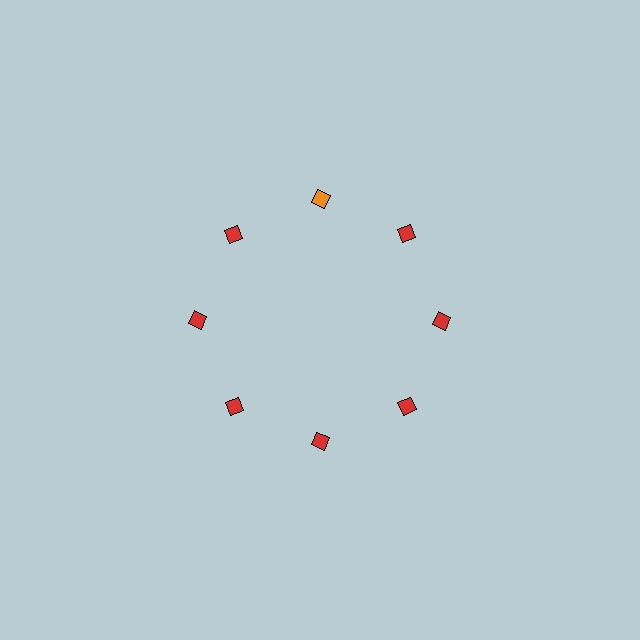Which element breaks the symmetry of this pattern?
The orange diamond at roughly the 12 o'clock position breaks the symmetry. All other shapes are red diamonds.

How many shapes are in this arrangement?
There are 8 shapes arranged in a ring pattern.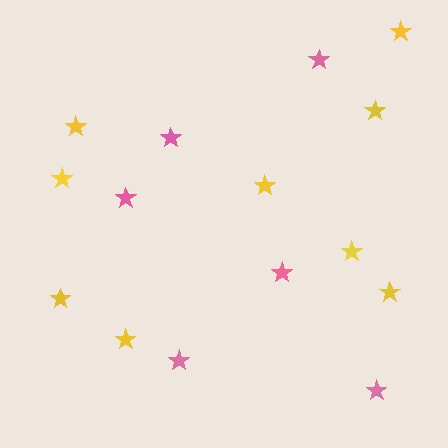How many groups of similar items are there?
There are 2 groups: one group of pink stars (6) and one group of yellow stars (9).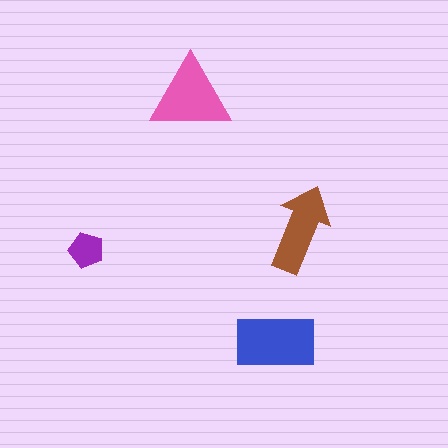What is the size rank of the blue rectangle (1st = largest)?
1st.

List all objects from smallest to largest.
The purple pentagon, the brown arrow, the pink triangle, the blue rectangle.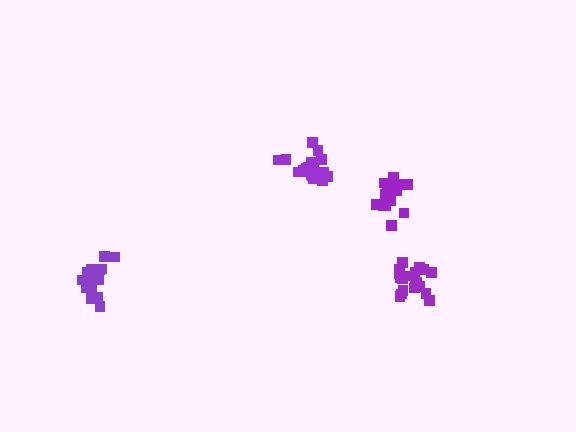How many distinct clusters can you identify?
There are 4 distinct clusters.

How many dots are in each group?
Group 1: 15 dots, Group 2: 20 dots, Group 3: 19 dots, Group 4: 14 dots (68 total).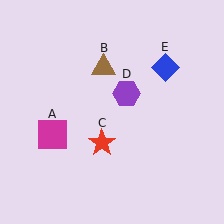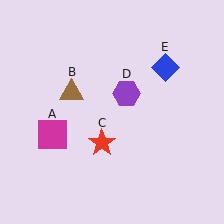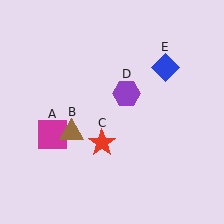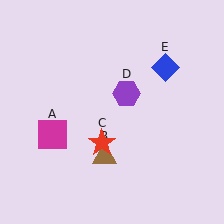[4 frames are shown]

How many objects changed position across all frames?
1 object changed position: brown triangle (object B).